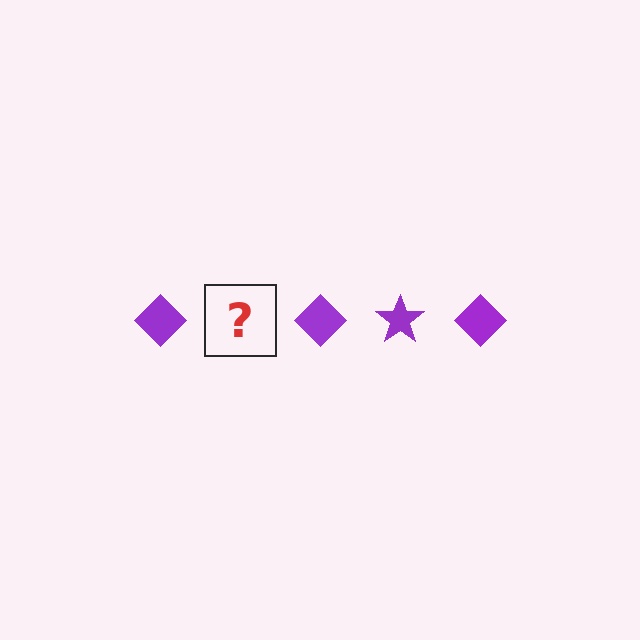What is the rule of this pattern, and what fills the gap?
The rule is that the pattern cycles through diamond, star shapes in purple. The gap should be filled with a purple star.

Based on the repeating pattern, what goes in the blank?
The blank should be a purple star.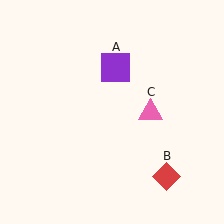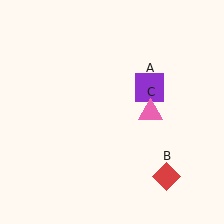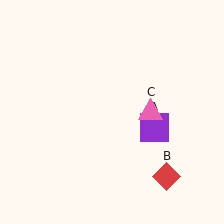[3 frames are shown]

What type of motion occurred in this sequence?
The purple square (object A) rotated clockwise around the center of the scene.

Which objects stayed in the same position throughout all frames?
Red diamond (object B) and pink triangle (object C) remained stationary.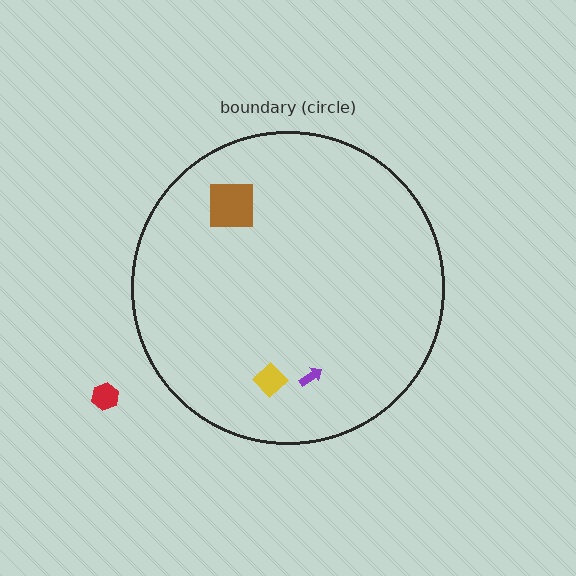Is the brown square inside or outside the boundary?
Inside.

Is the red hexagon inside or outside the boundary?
Outside.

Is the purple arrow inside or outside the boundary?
Inside.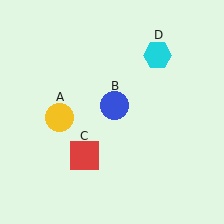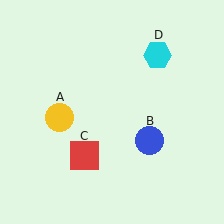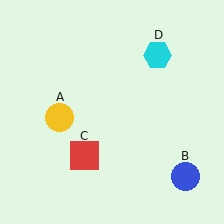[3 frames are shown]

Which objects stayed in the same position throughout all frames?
Yellow circle (object A) and red square (object C) and cyan hexagon (object D) remained stationary.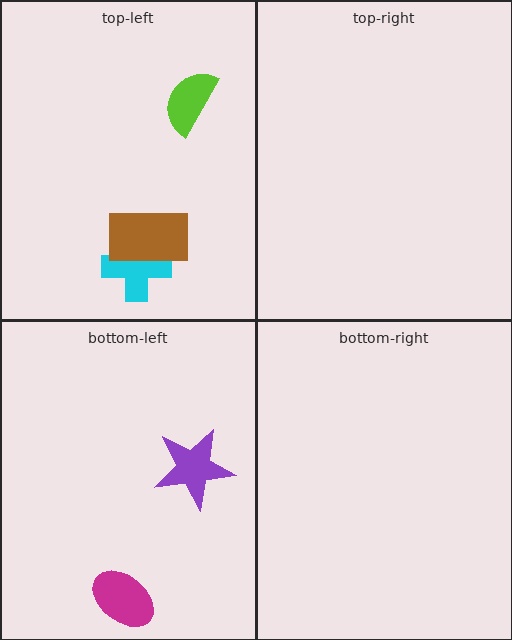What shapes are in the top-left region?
The lime semicircle, the cyan cross, the brown rectangle.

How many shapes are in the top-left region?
3.